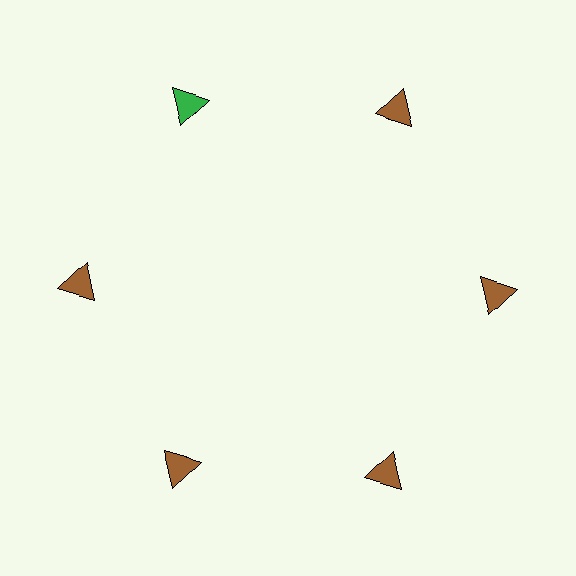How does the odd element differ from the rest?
It has a different color: green instead of brown.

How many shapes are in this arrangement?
There are 6 shapes arranged in a ring pattern.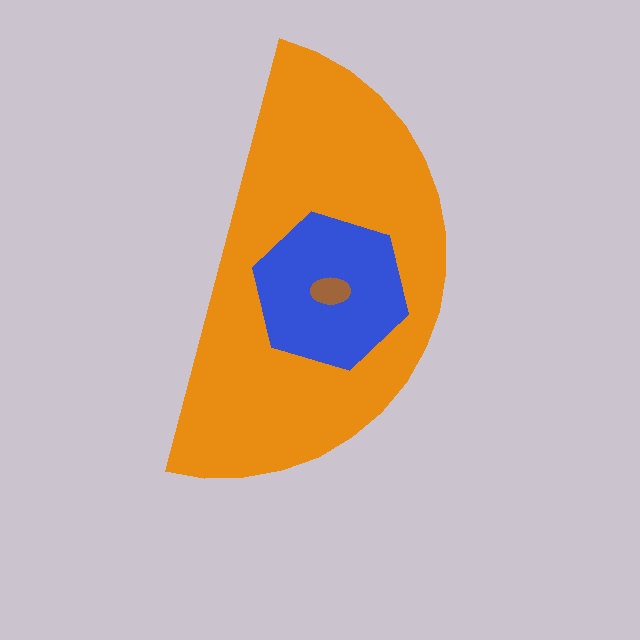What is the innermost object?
The brown ellipse.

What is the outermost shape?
The orange semicircle.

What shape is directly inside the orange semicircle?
The blue hexagon.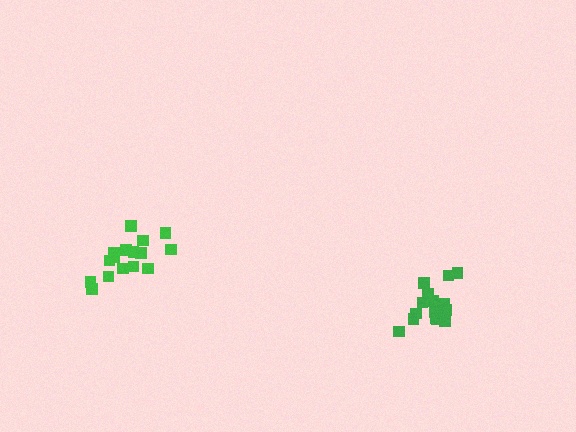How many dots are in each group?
Group 1: 16 dots, Group 2: 16 dots (32 total).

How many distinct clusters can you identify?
There are 2 distinct clusters.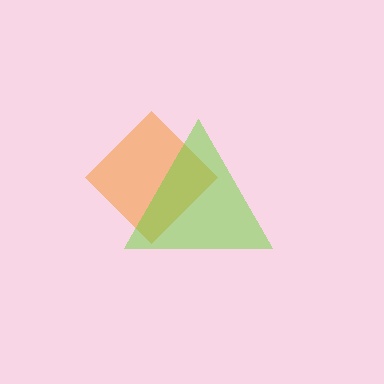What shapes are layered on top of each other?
The layered shapes are: an orange diamond, a lime triangle.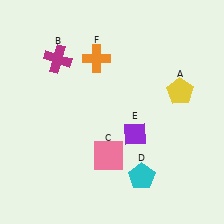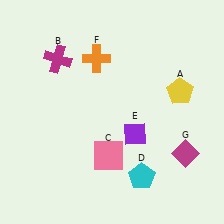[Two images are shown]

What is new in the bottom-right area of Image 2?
A magenta diamond (G) was added in the bottom-right area of Image 2.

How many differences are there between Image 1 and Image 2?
There is 1 difference between the two images.